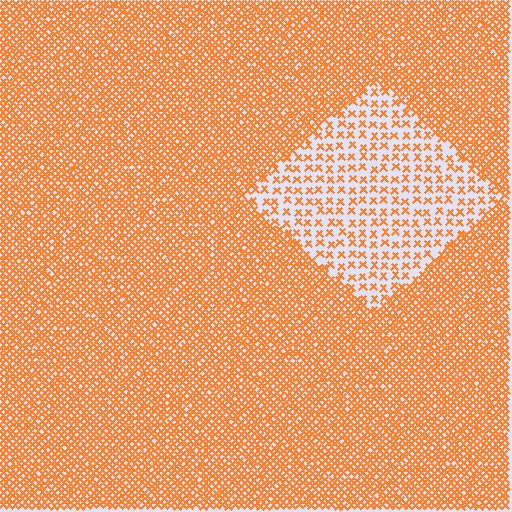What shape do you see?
I see a diamond.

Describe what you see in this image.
The image contains small orange elements arranged at two different densities. A diamond-shaped region is visible where the elements are less densely packed than the surrounding area.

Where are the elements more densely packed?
The elements are more densely packed outside the diamond boundary.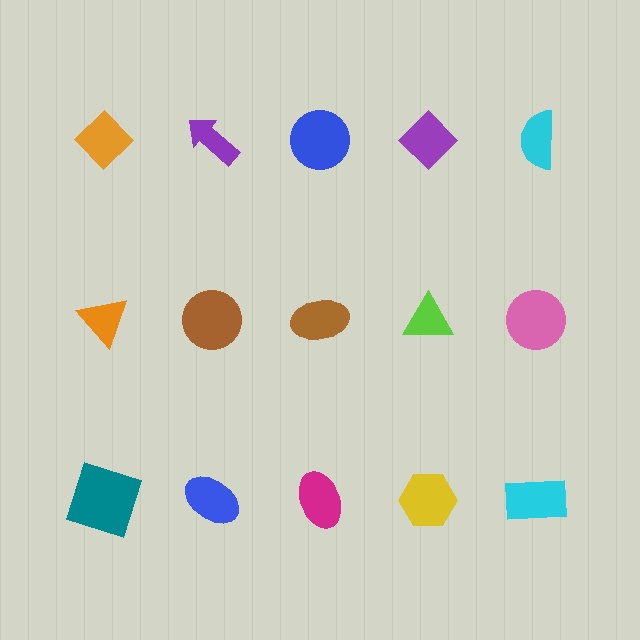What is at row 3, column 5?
A cyan rectangle.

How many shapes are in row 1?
5 shapes.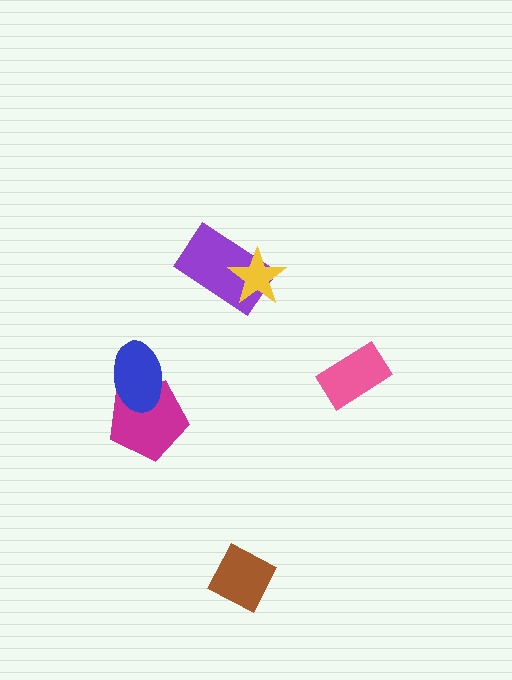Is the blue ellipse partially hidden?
No, no other shape covers it.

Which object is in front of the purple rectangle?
The yellow star is in front of the purple rectangle.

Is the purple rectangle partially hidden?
Yes, it is partially covered by another shape.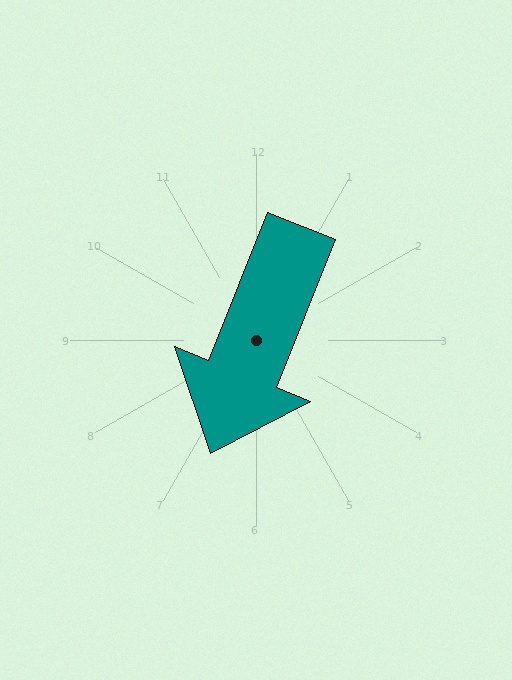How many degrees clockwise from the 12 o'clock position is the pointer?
Approximately 202 degrees.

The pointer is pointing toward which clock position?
Roughly 7 o'clock.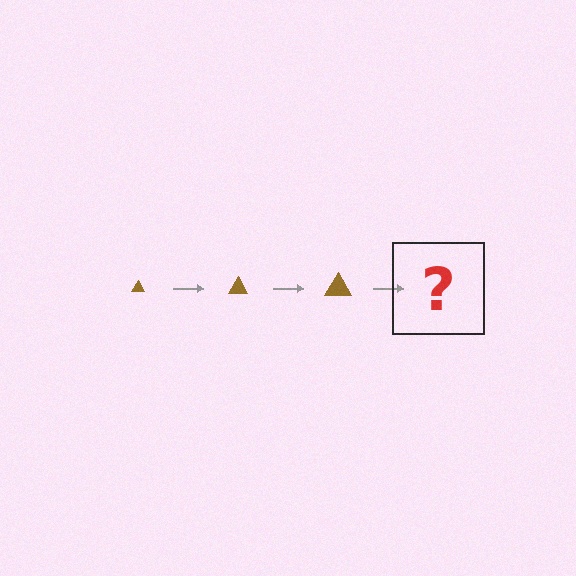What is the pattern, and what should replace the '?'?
The pattern is that the triangle gets progressively larger each step. The '?' should be a brown triangle, larger than the previous one.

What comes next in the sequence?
The next element should be a brown triangle, larger than the previous one.